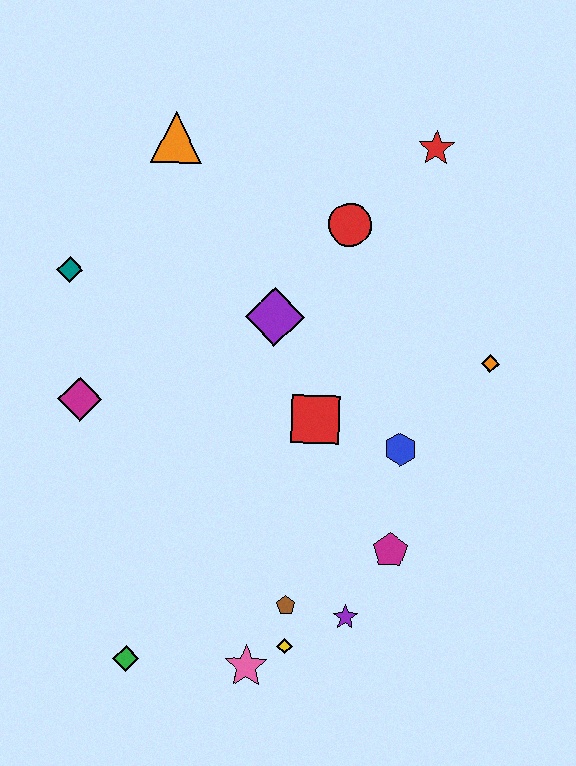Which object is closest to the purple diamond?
The red square is closest to the purple diamond.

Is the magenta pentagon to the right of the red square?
Yes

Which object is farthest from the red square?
The orange triangle is farthest from the red square.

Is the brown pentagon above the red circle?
No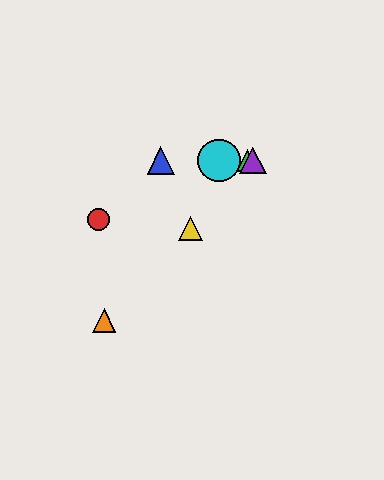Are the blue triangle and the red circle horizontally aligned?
No, the blue triangle is at y≈160 and the red circle is at y≈220.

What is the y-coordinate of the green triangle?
The green triangle is at y≈160.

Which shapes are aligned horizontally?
The blue triangle, the green triangle, the purple triangle, the cyan circle are aligned horizontally.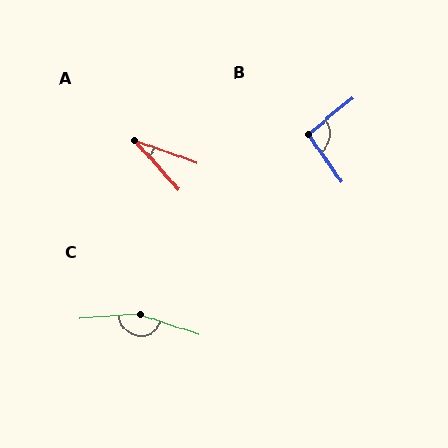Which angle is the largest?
C, at approximately 158 degrees.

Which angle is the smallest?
A, at approximately 28 degrees.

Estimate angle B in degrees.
Approximately 95 degrees.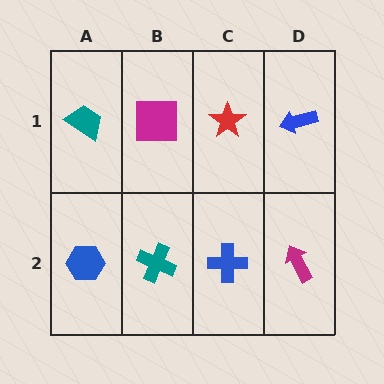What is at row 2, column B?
A teal cross.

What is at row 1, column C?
A red star.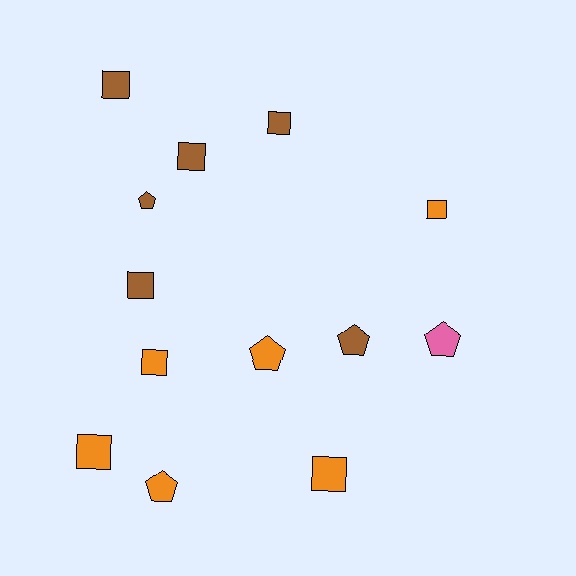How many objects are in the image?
There are 13 objects.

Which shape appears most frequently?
Square, with 8 objects.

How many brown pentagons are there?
There are 2 brown pentagons.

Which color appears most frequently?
Brown, with 6 objects.